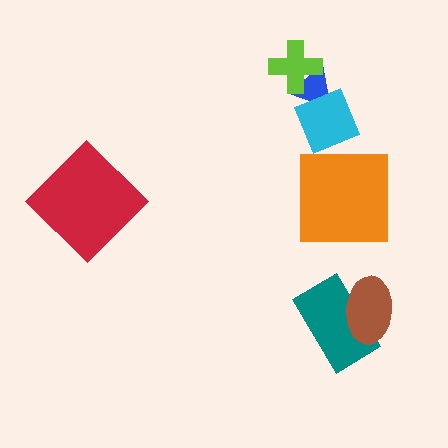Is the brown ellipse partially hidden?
No, no other shape covers it.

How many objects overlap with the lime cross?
1 object overlaps with the lime cross.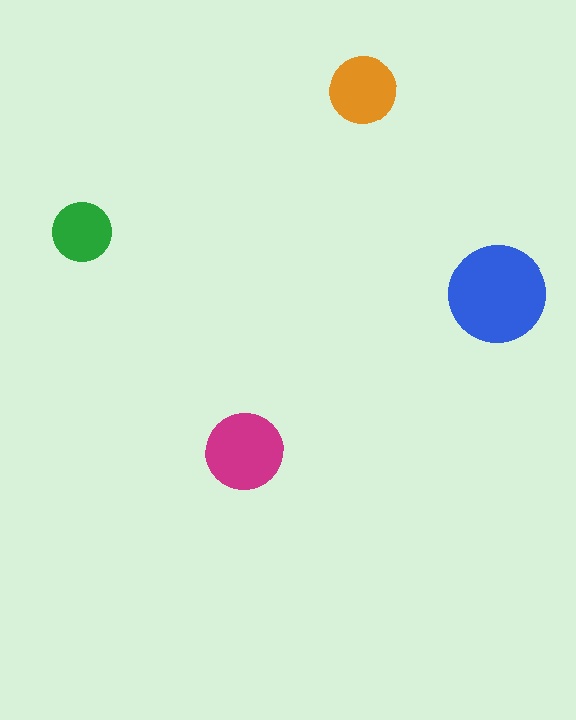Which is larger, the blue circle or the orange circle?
The blue one.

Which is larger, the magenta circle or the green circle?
The magenta one.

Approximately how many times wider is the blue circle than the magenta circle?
About 1.5 times wider.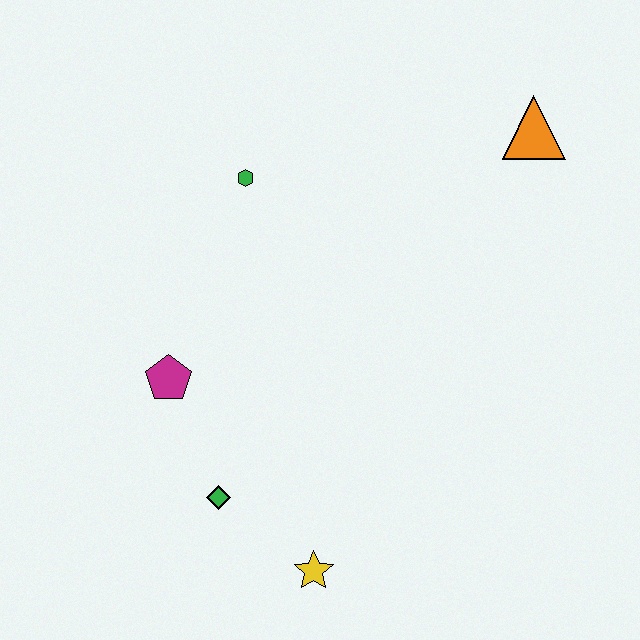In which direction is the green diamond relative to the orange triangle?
The green diamond is below the orange triangle.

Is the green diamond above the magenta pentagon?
No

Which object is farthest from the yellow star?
The orange triangle is farthest from the yellow star.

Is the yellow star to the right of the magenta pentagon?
Yes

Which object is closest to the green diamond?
The yellow star is closest to the green diamond.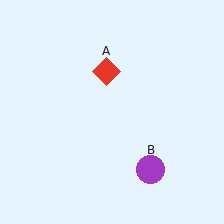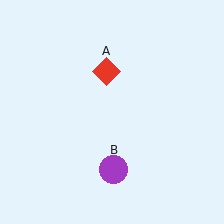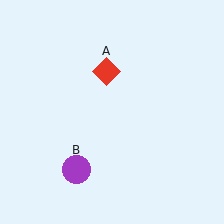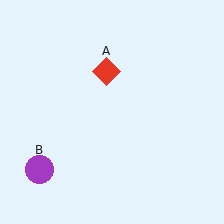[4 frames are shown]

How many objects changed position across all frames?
1 object changed position: purple circle (object B).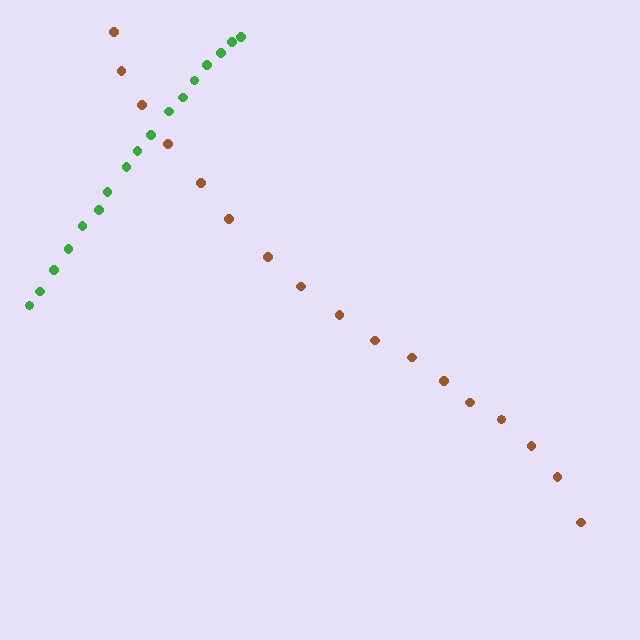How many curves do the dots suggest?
There are 2 distinct paths.